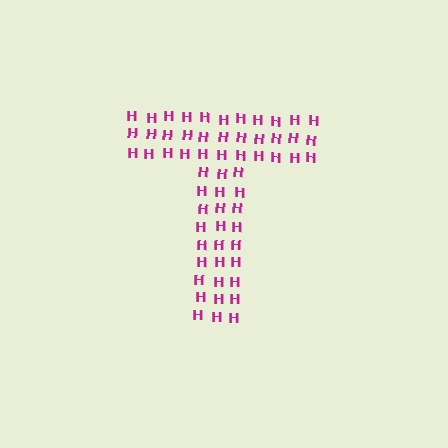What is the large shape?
The large shape is the letter T.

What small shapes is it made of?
It is made of small letter H's.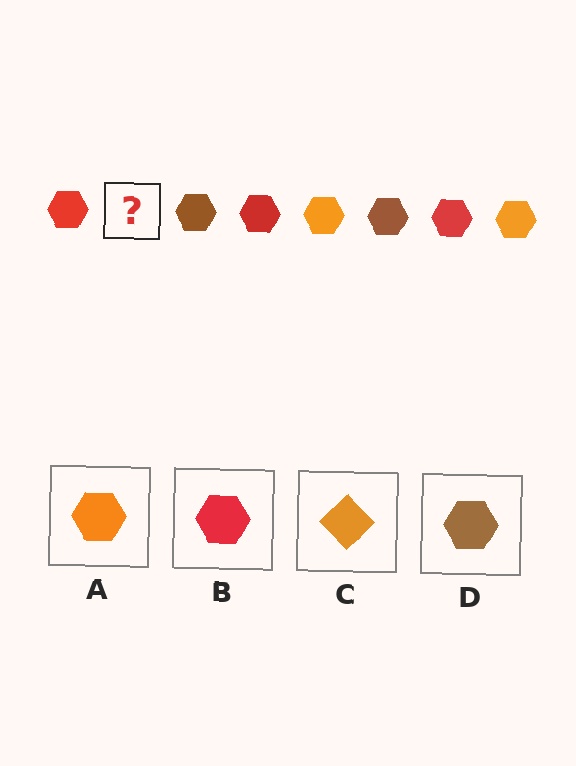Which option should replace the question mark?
Option A.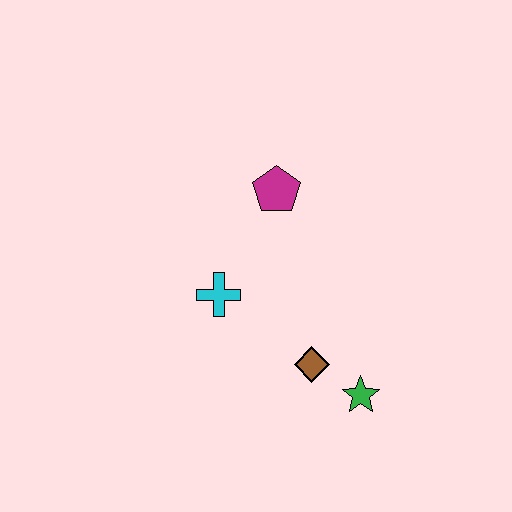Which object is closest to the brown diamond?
The green star is closest to the brown diamond.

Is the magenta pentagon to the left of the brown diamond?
Yes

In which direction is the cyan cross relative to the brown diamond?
The cyan cross is to the left of the brown diamond.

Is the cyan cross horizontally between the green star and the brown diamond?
No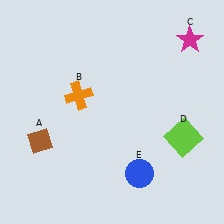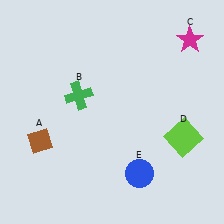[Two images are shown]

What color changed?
The cross (B) changed from orange in Image 1 to green in Image 2.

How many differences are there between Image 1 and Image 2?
There is 1 difference between the two images.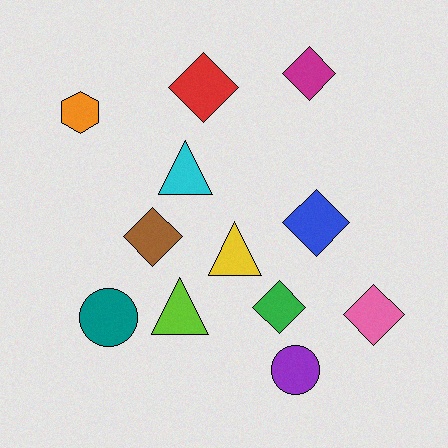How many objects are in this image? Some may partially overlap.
There are 12 objects.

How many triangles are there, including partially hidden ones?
There are 3 triangles.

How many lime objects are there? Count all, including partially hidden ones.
There is 1 lime object.